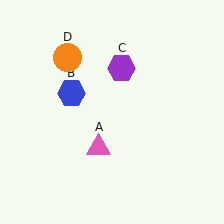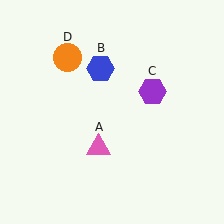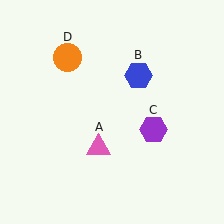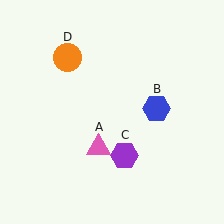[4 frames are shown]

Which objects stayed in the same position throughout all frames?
Pink triangle (object A) and orange circle (object D) remained stationary.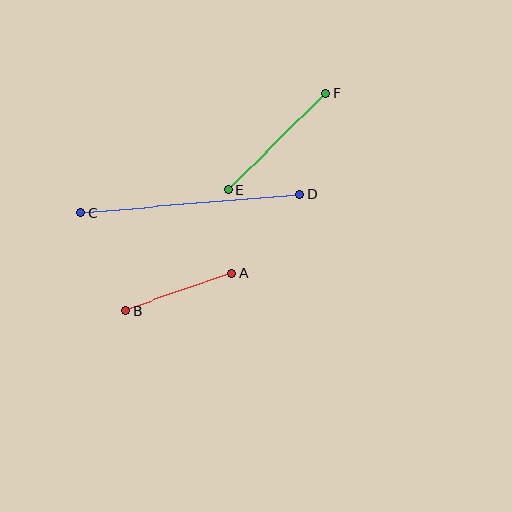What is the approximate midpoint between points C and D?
The midpoint is at approximately (190, 203) pixels.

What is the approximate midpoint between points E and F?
The midpoint is at approximately (277, 141) pixels.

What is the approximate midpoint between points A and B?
The midpoint is at approximately (179, 292) pixels.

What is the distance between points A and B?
The distance is approximately 112 pixels.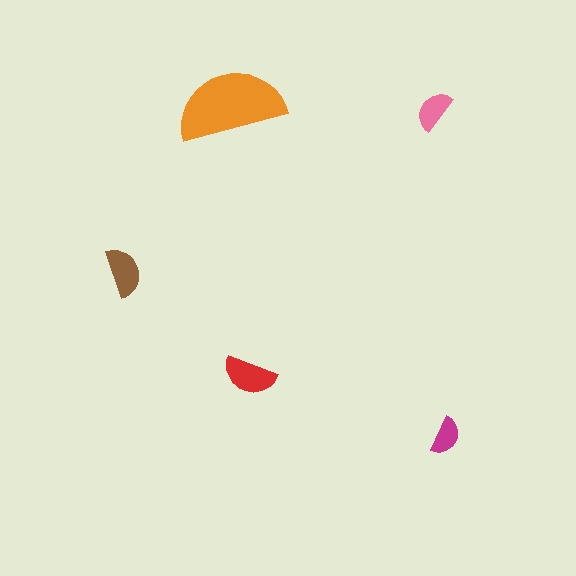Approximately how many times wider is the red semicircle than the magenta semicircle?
About 1.5 times wider.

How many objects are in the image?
There are 5 objects in the image.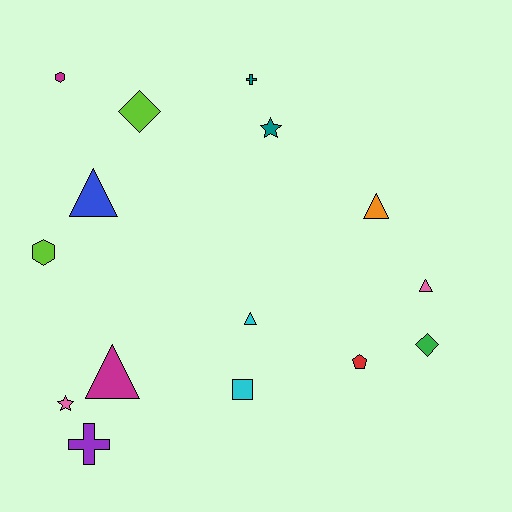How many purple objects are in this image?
There is 1 purple object.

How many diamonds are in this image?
There are 2 diamonds.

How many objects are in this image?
There are 15 objects.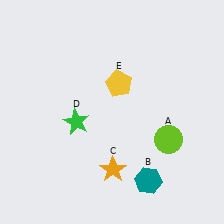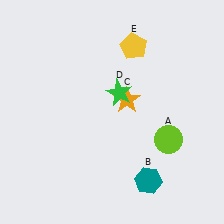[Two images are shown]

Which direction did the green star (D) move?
The green star (D) moved right.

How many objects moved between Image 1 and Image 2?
3 objects moved between the two images.